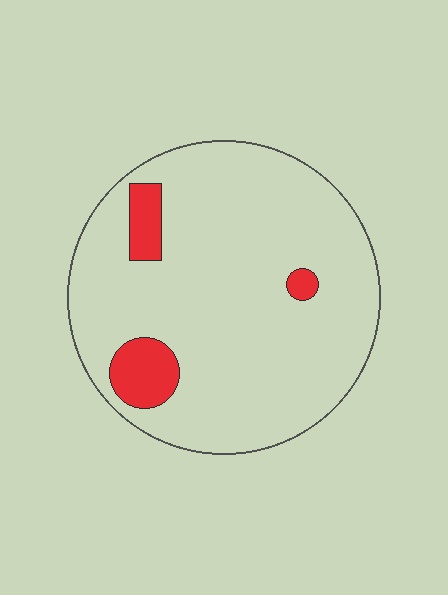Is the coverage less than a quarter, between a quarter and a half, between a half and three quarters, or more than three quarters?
Less than a quarter.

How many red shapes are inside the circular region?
3.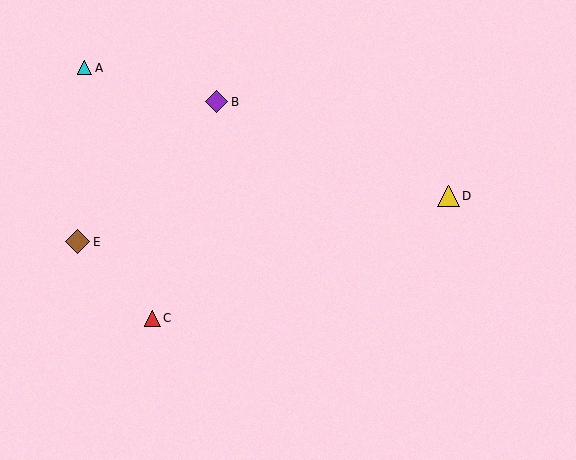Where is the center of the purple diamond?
The center of the purple diamond is at (217, 102).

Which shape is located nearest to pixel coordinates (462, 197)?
The yellow triangle (labeled D) at (448, 196) is nearest to that location.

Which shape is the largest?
The brown diamond (labeled E) is the largest.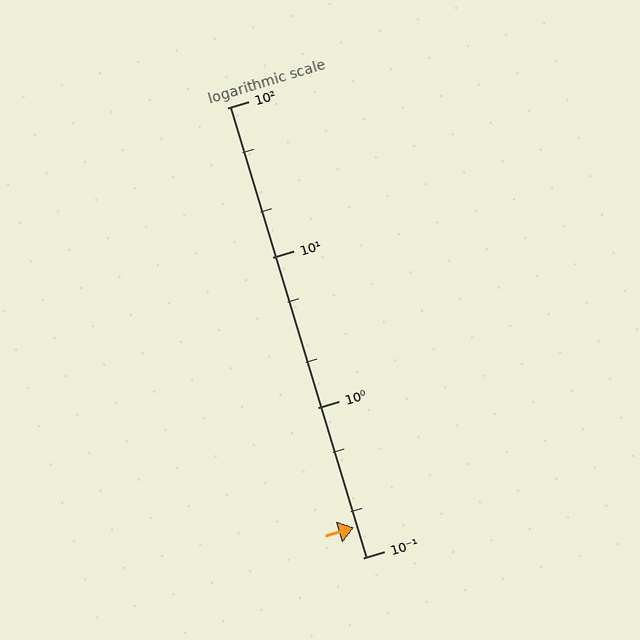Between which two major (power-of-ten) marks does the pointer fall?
The pointer is between 0.1 and 1.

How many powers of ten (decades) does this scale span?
The scale spans 3 decades, from 0.1 to 100.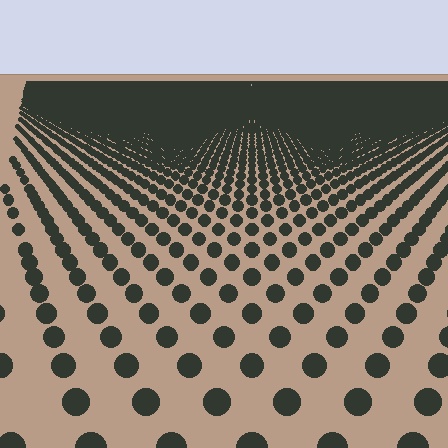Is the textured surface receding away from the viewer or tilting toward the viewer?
The surface is receding away from the viewer. Texture elements get smaller and denser toward the top.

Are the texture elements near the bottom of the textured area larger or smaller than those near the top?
Larger. Near the bottom, elements are closer to the viewer and appear at a bigger on-screen size.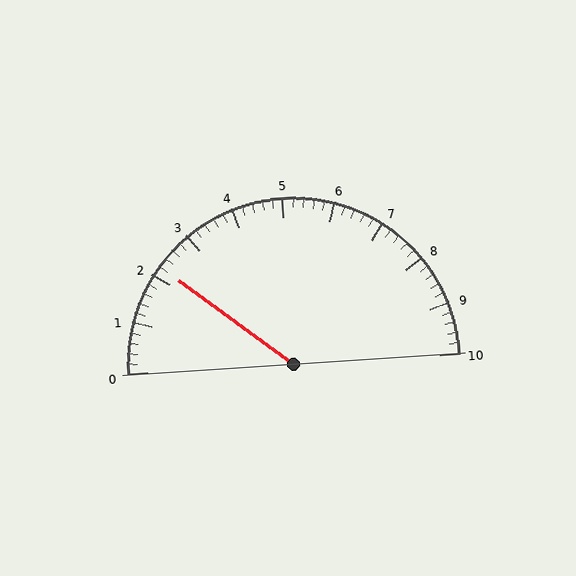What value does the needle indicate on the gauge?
The needle indicates approximately 2.2.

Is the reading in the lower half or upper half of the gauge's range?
The reading is in the lower half of the range (0 to 10).